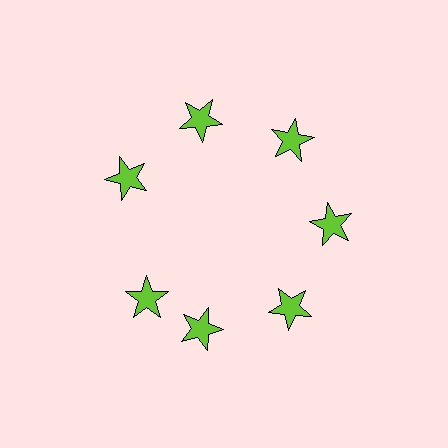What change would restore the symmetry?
The symmetry would be restored by rotating it back into even spacing with its neighbors so that all 7 stars sit at equal angles and equal distance from the center.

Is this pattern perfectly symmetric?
No. The 7 lime stars are arranged in a ring, but one element near the 8 o'clock position is rotated out of alignment along the ring, breaking the 7-fold rotational symmetry.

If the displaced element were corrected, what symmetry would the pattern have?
It would have 7-fold rotational symmetry — the pattern would map onto itself every 51 degrees.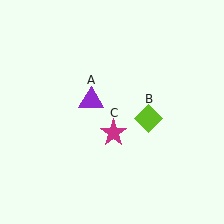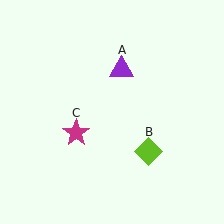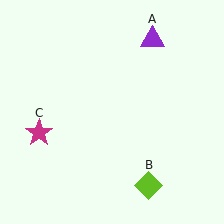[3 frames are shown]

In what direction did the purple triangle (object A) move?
The purple triangle (object A) moved up and to the right.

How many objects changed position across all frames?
3 objects changed position: purple triangle (object A), lime diamond (object B), magenta star (object C).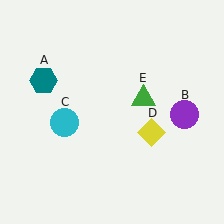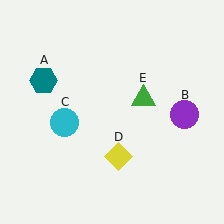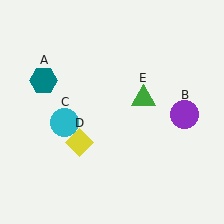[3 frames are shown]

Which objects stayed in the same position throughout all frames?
Teal hexagon (object A) and purple circle (object B) and cyan circle (object C) and green triangle (object E) remained stationary.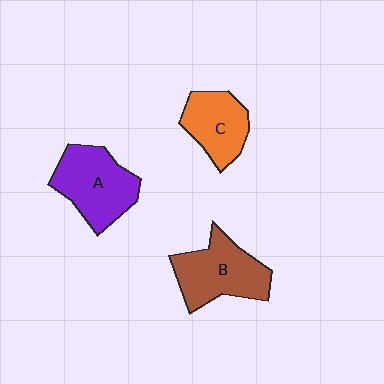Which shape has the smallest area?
Shape C (orange).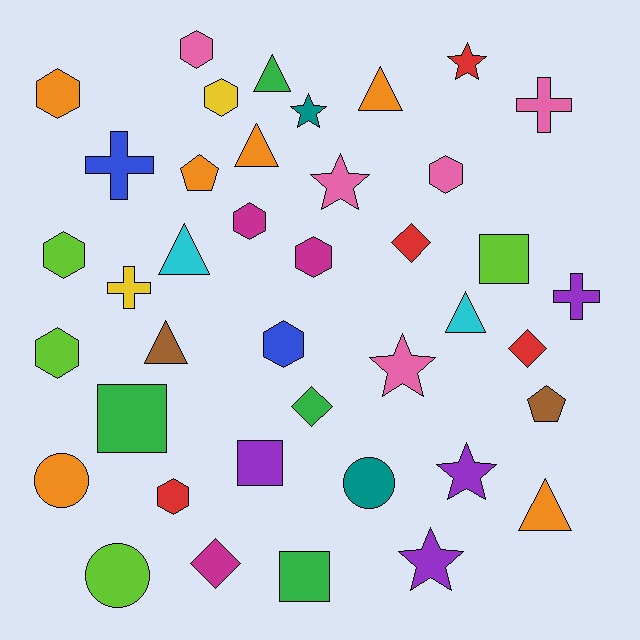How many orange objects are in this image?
There are 6 orange objects.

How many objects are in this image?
There are 40 objects.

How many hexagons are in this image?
There are 10 hexagons.